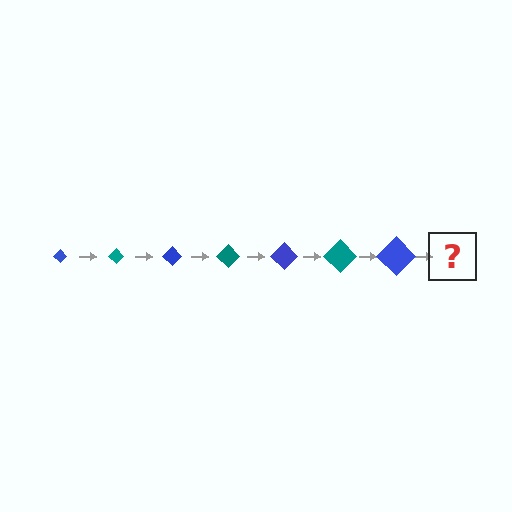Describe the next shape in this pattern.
It should be a teal diamond, larger than the previous one.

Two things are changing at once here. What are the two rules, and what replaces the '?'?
The two rules are that the diamond grows larger each step and the color cycles through blue and teal. The '?' should be a teal diamond, larger than the previous one.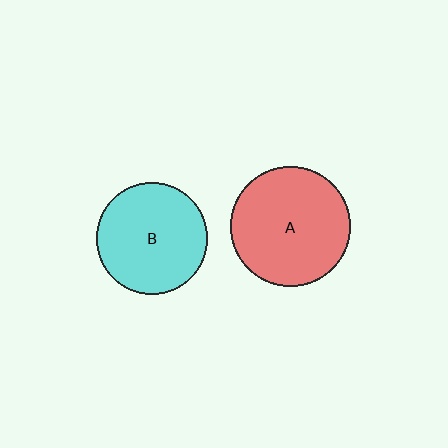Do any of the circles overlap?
No, none of the circles overlap.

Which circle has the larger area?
Circle A (red).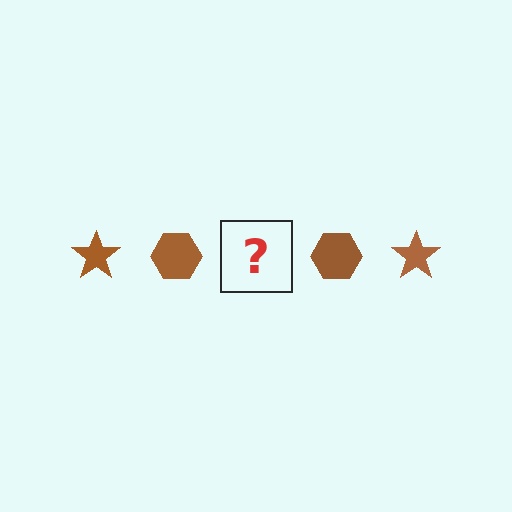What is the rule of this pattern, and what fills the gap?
The rule is that the pattern cycles through star, hexagon shapes in brown. The gap should be filled with a brown star.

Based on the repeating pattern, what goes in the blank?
The blank should be a brown star.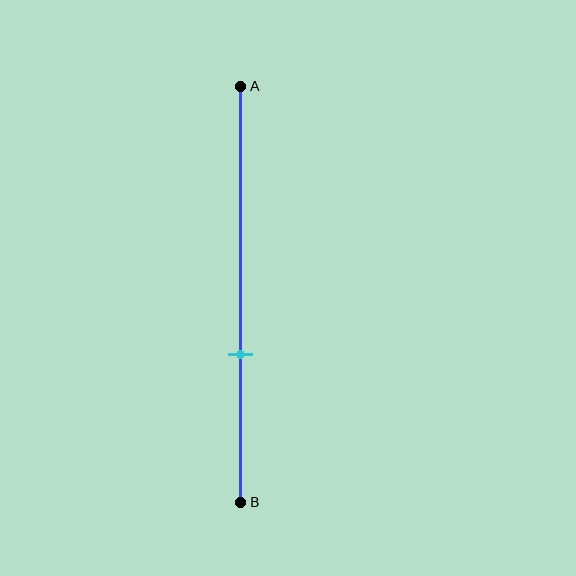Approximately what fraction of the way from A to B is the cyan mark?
The cyan mark is approximately 65% of the way from A to B.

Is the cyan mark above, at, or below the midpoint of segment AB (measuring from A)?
The cyan mark is below the midpoint of segment AB.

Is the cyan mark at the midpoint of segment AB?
No, the mark is at about 65% from A, not at the 50% midpoint.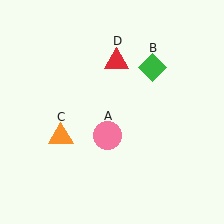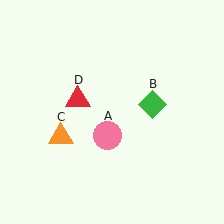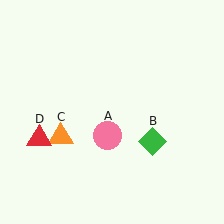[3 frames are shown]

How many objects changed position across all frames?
2 objects changed position: green diamond (object B), red triangle (object D).